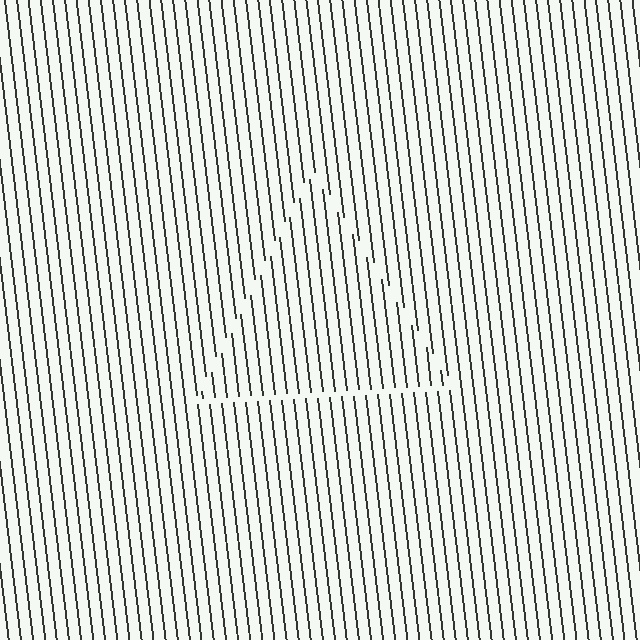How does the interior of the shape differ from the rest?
The interior of the shape contains the same grating, shifted by half a period — the contour is defined by the phase discontinuity where line-ends from the inner and outer gratings abut.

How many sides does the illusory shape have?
3 sides — the line-ends trace a triangle.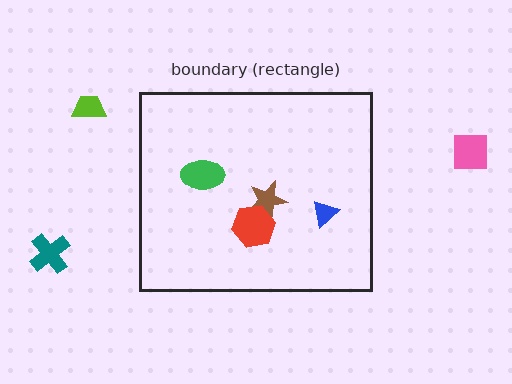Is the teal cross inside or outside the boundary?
Outside.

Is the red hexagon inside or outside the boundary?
Inside.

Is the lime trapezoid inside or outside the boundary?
Outside.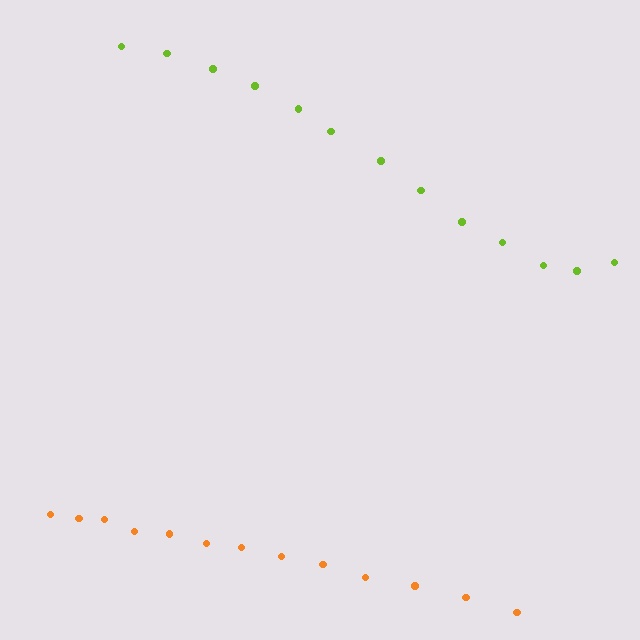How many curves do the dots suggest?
There are 2 distinct paths.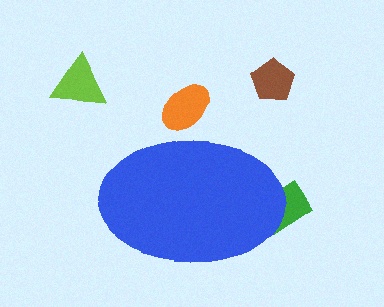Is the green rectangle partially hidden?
Yes, the green rectangle is partially hidden behind the blue ellipse.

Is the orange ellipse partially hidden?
Yes, the orange ellipse is partially hidden behind the blue ellipse.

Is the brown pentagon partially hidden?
No, the brown pentagon is fully visible.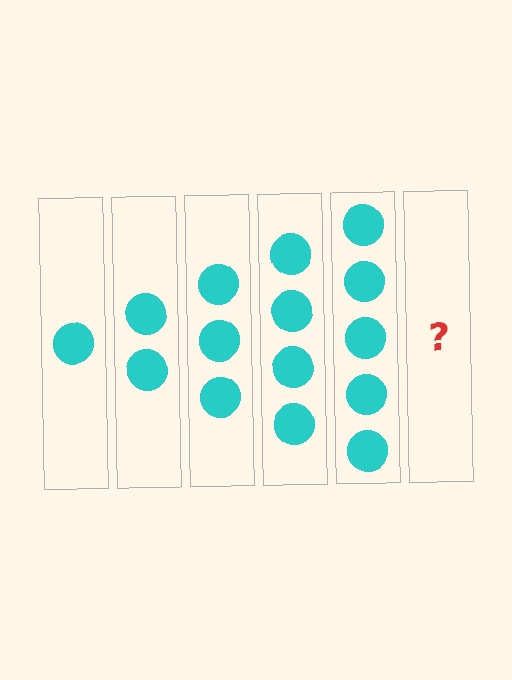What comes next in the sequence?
The next element should be 6 circles.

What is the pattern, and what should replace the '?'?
The pattern is that each step adds one more circle. The '?' should be 6 circles.